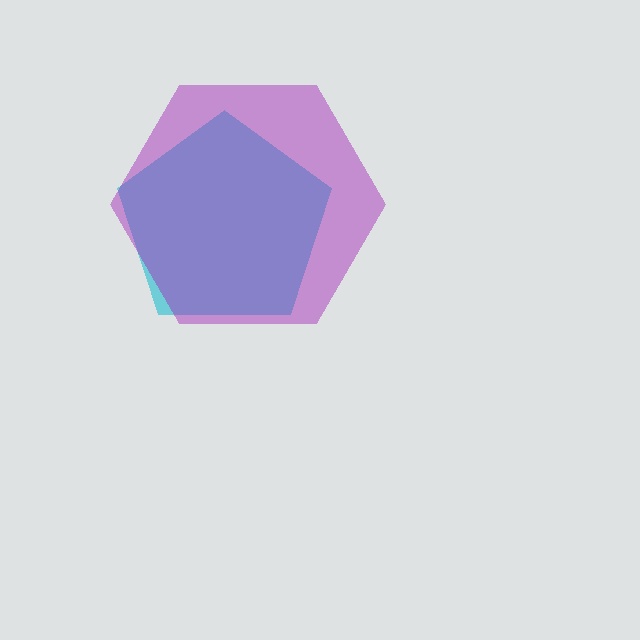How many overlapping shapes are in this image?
There are 2 overlapping shapes in the image.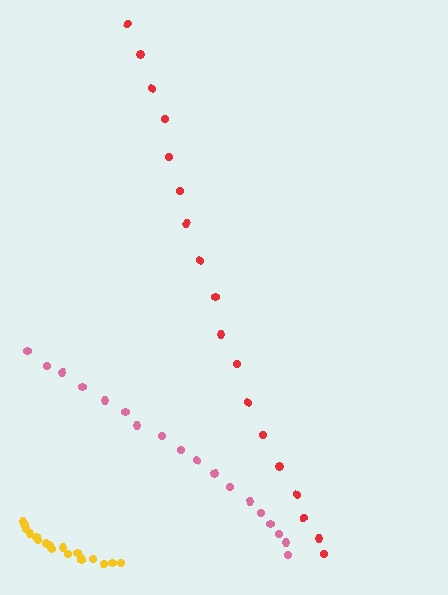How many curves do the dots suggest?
There are 3 distinct paths.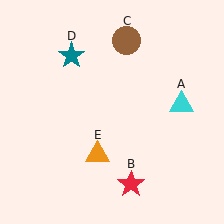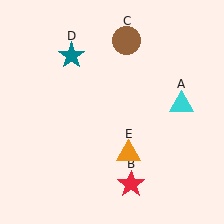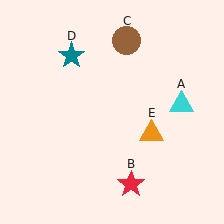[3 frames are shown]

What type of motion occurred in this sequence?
The orange triangle (object E) rotated counterclockwise around the center of the scene.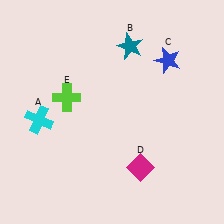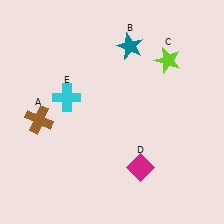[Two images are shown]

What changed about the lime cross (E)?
In Image 1, E is lime. In Image 2, it changed to cyan.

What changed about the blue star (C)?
In Image 1, C is blue. In Image 2, it changed to lime.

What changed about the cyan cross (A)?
In Image 1, A is cyan. In Image 2, it changed to brown.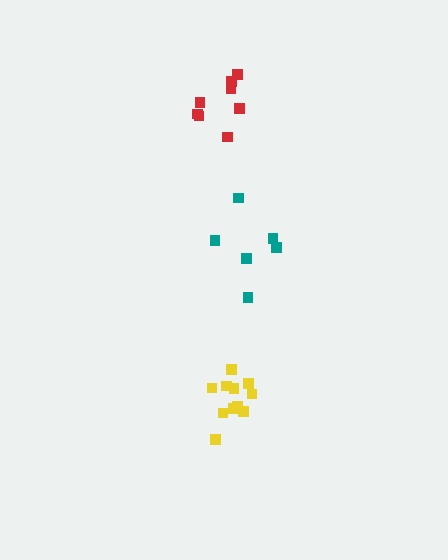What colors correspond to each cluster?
The clusters are colored: yellow, teal, red.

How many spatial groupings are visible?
There are 3 spatial groupings.